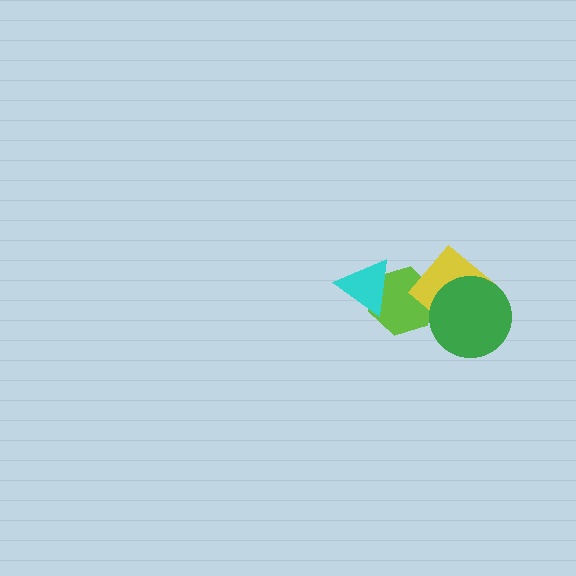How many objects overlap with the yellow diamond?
2 objects overlap with the yellow diamond.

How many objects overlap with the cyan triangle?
1 object overlaps with the cyan triangle.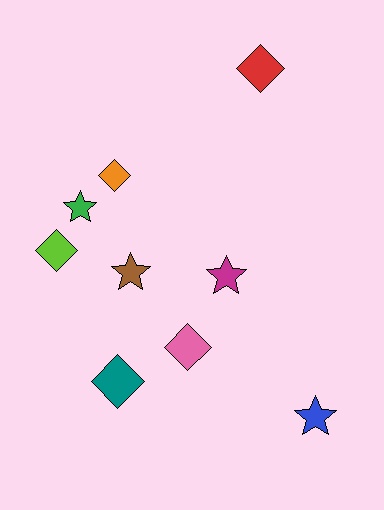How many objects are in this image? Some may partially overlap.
There are 9 objects.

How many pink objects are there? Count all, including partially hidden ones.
There is 1 pink object.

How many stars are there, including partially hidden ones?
There are 4 stars.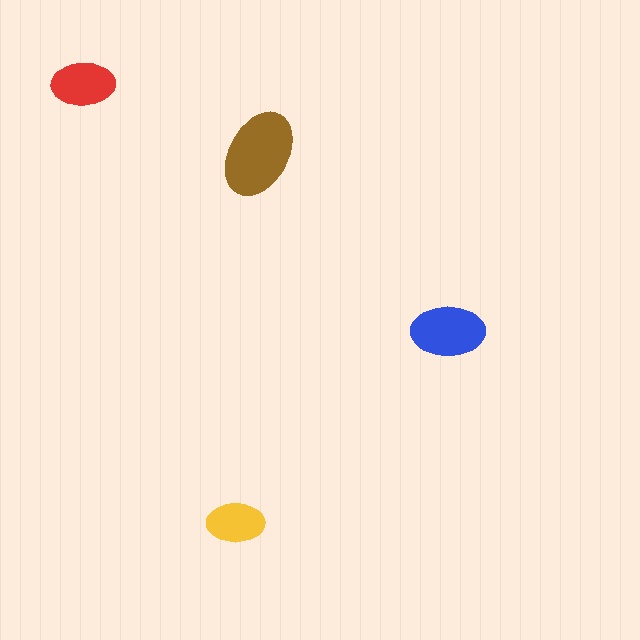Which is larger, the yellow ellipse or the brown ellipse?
The brown one.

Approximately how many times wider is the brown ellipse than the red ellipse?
About 1.5 times wider.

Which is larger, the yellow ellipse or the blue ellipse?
The blue one.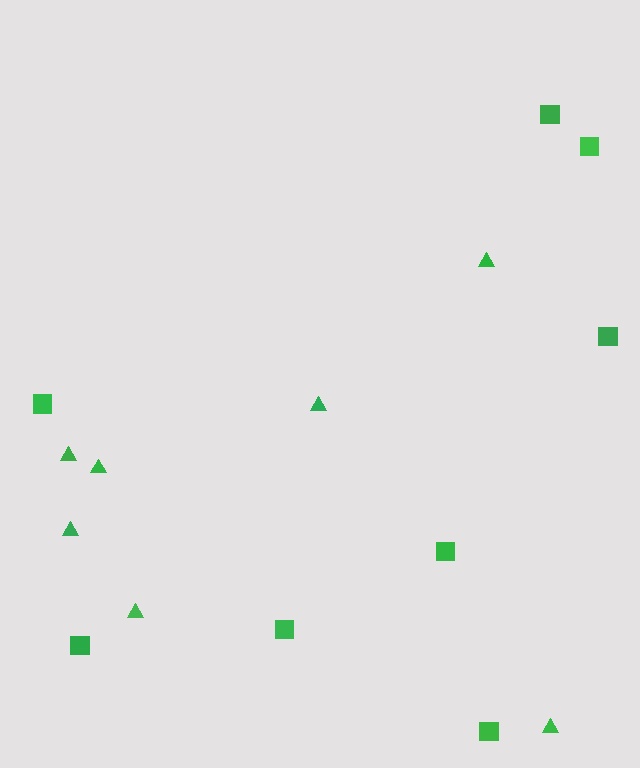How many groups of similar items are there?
There are 2 groups: one group of squares (8) and one group of triangles (7).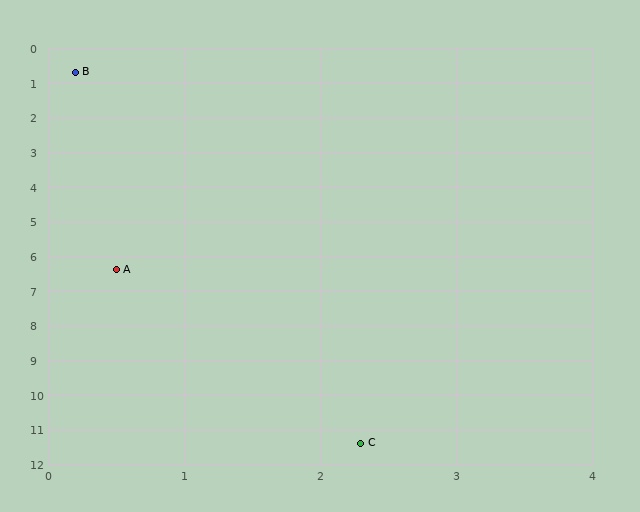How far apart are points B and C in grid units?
Points B and C are about 10.9 grid units apart.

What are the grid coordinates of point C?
Point C is at approximately (2.3, 11.4).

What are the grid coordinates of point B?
Point B is at approximately (0.2, 0.7).